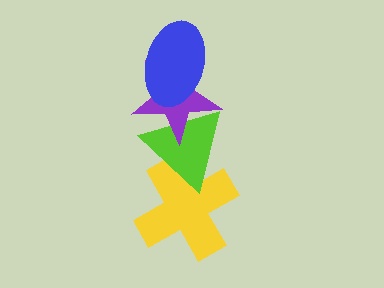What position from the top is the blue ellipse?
The blue ellipse is 1st from the top.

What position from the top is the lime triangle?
The lime triangle is 3rd from the top.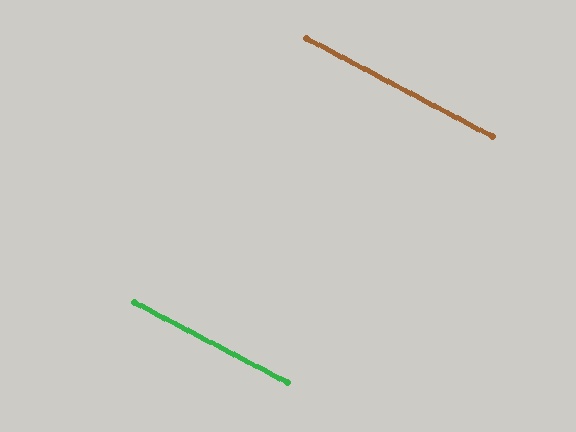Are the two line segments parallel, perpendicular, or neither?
Parallel — their directions differ by only 0.1°.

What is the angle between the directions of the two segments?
Approximately 0 degrees.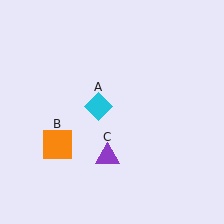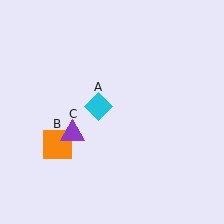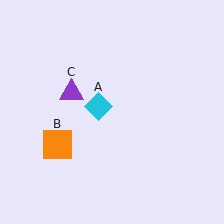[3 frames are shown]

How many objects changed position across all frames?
1 object changed position: purple triangle (object C).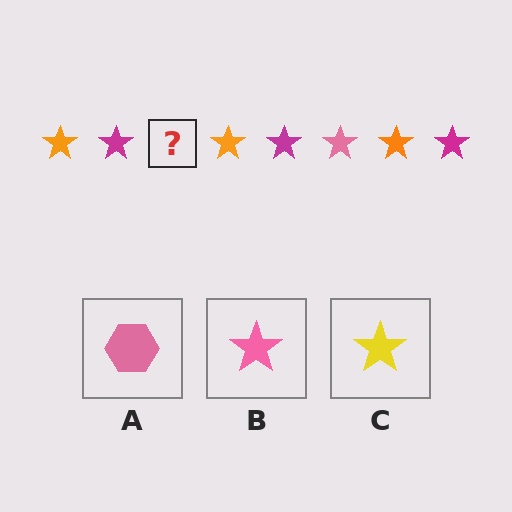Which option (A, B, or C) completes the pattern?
B.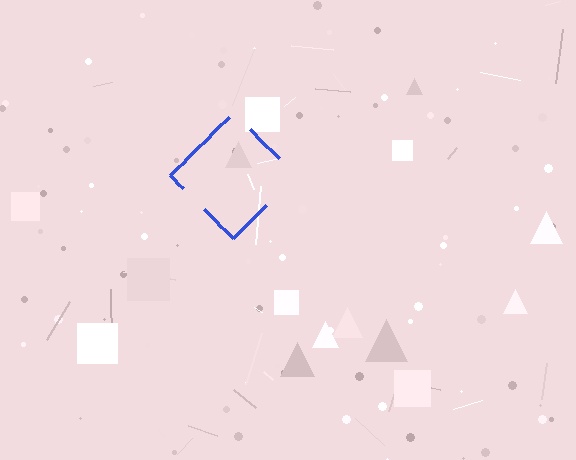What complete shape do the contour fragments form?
The contour fragments form a diamond.